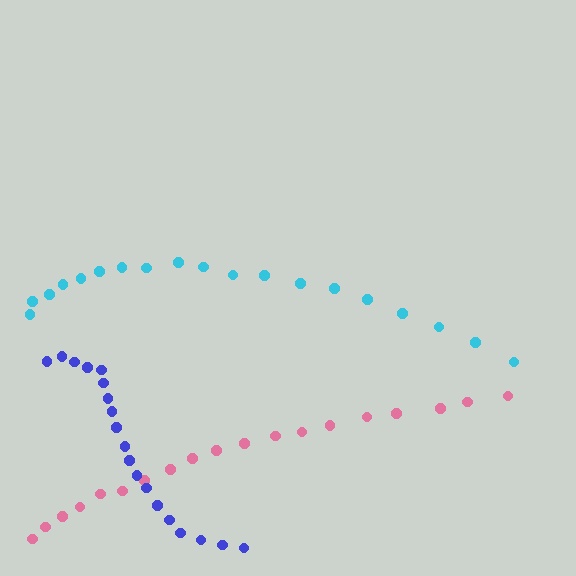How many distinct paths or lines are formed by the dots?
There are 3 distinct paths.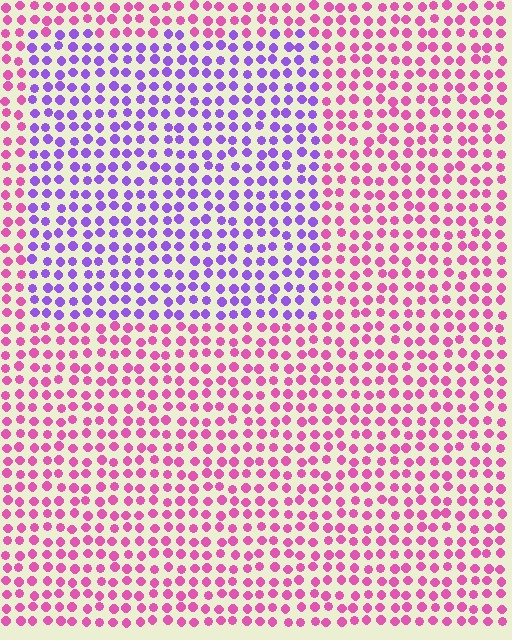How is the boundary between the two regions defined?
The boundary is defined purely by a slight shift in hue (about 52 degrees). Spacing, size, and orientation are identical on both sides.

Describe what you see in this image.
The image is filled with small pink elements in a uniform arrangement. A rectangle-shaped region is visible where the elements are tinted to a slightly different hue, forming a subtle color boundary.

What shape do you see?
I see a rectangle.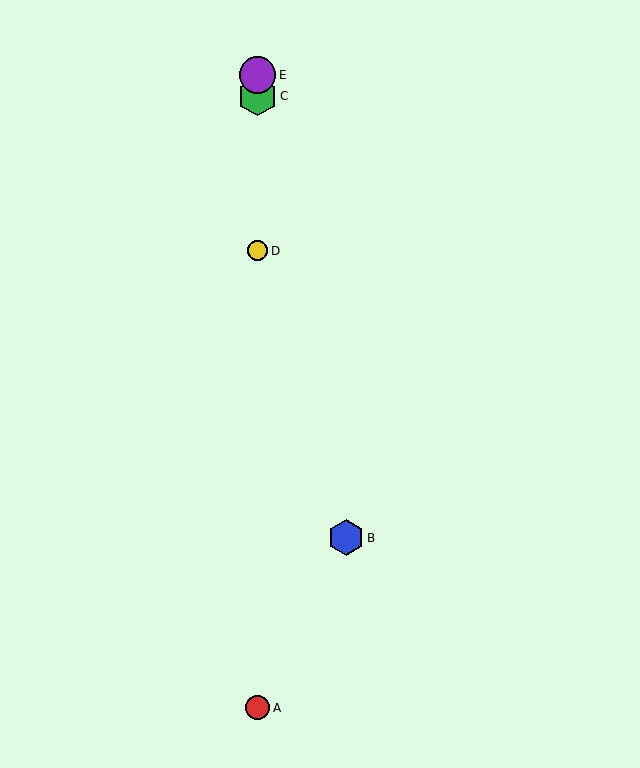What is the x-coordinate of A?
Object A is at x≈258.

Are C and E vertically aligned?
Yes, both are at x≈258.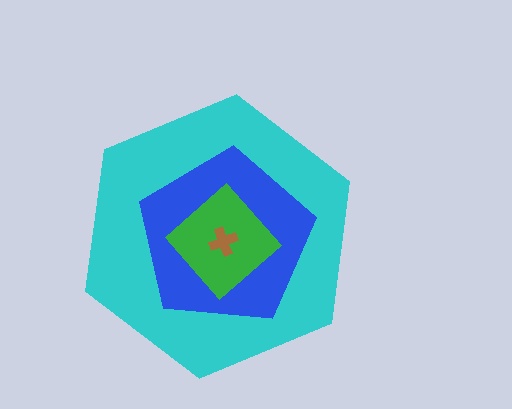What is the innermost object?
The brown cross.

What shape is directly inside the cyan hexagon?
The blue pentagon.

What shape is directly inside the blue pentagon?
The green diamond.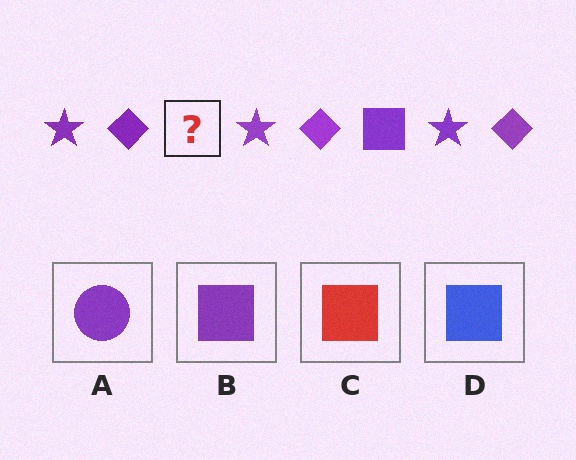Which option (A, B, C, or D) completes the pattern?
B.